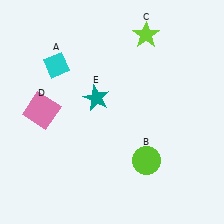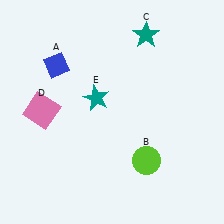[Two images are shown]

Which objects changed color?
A changed from cyan to blue. C changed from lime to teal.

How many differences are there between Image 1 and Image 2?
There are 2 differences between the two images.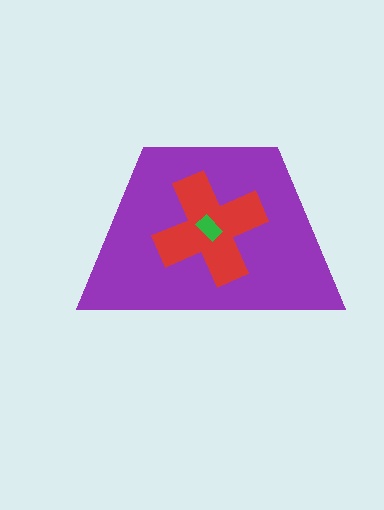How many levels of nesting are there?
3.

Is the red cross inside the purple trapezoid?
Yes.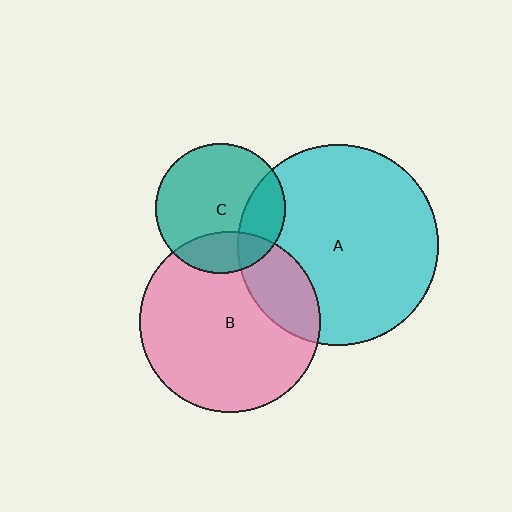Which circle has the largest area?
Circle A (cyan).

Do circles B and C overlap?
Yes.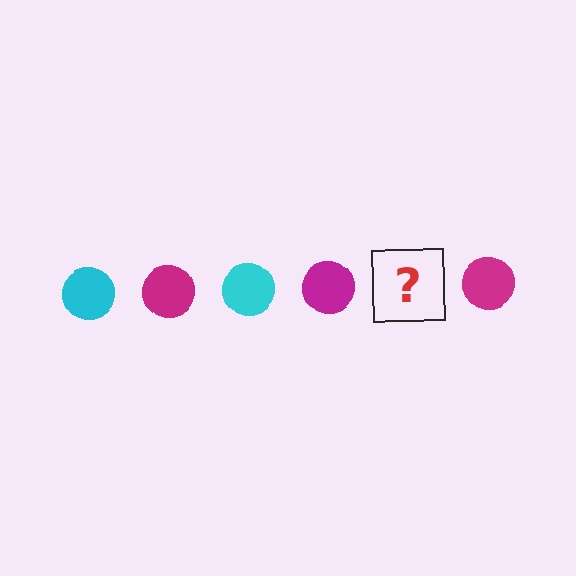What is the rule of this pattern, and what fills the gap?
The rule is that the pattern cycles through cyan, magenta circles. The gap should be filled with a cyan circle.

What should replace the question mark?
The question mark should be replaced with a cyan circle.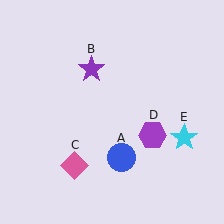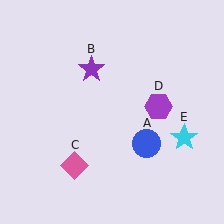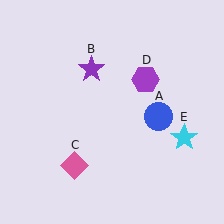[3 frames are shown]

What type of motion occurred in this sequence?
The blue circle (object A), purple hexagon (object D) rotated counterclockwise around the center of the scene.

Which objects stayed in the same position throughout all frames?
Purple star (object B) and pink diamond (object C) and cyan star (object E) remained stationary.